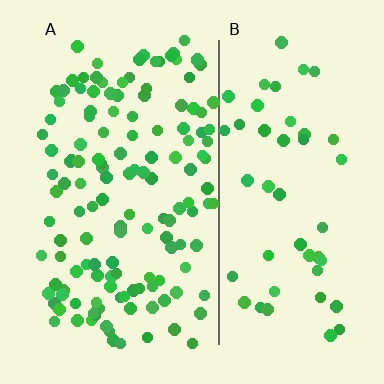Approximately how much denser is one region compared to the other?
Approximately 2.7× — region A over region B.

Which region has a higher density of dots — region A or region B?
A (the left).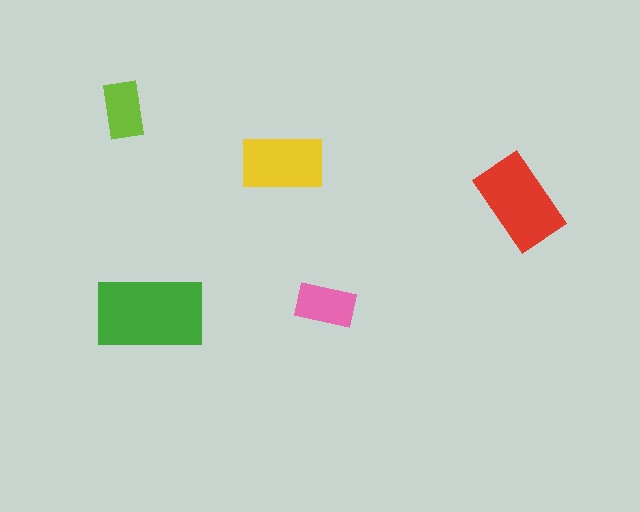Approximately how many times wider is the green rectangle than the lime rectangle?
About 2 times wider.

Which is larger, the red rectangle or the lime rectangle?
The red one.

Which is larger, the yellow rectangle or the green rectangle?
The green one.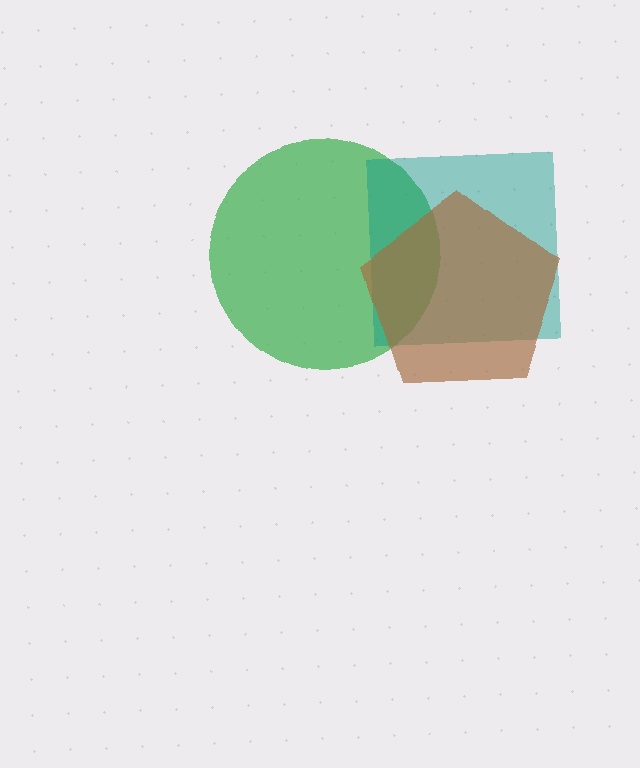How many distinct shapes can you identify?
There are 3 distinct shapes: a green circle, a teal square, a brown pentagon.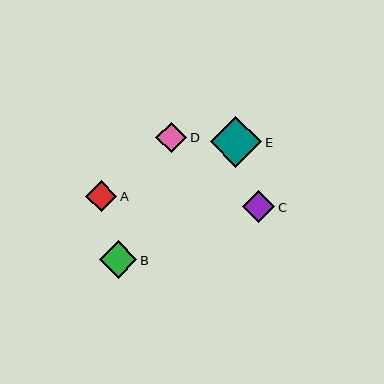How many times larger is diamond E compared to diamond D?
Diamond E is approximately 1.7 times the size of diamond D.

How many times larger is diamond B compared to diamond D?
Diamond B is approximately 1.2 times the size of diamond D.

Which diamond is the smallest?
Diamond D is the smallest with a size of approximately 31 pixels.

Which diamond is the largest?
Diamond E is the largest with a size of approximately 52 pixels.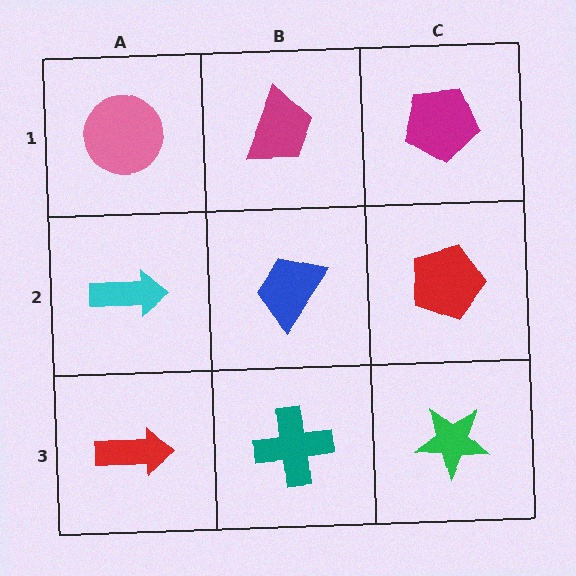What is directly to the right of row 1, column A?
A magenta trapezoid.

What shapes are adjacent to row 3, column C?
A red pentagon (row 2, column C), a teal cross (row 3, column B).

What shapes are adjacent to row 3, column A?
A cyan arrow (row 2, column A), a teal cross (row 3, column B).